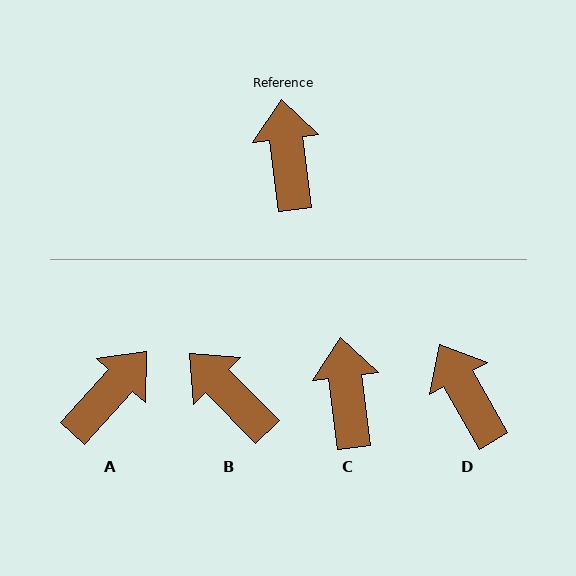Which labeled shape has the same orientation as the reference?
C.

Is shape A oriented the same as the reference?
No, it is off by about 49 degrees.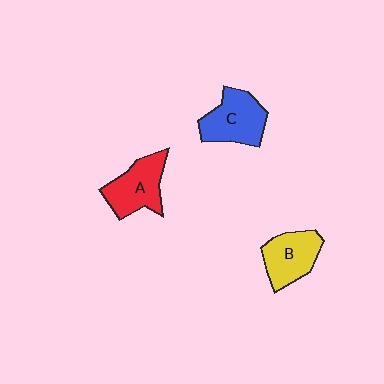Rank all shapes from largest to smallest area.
From largest to smallest: C (blue), A (red), B (yellow).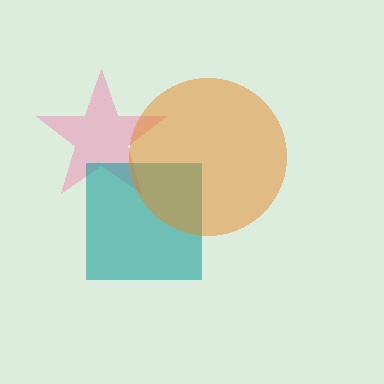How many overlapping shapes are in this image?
There are 3 overlapping shapes in the image.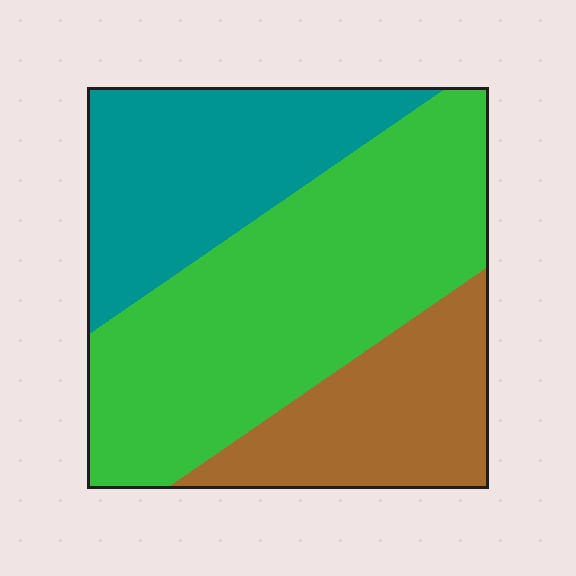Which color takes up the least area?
Brown, at roughly 20%.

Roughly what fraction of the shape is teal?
Teal covers about 30% of the shape.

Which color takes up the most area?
Green, at roughly 50%.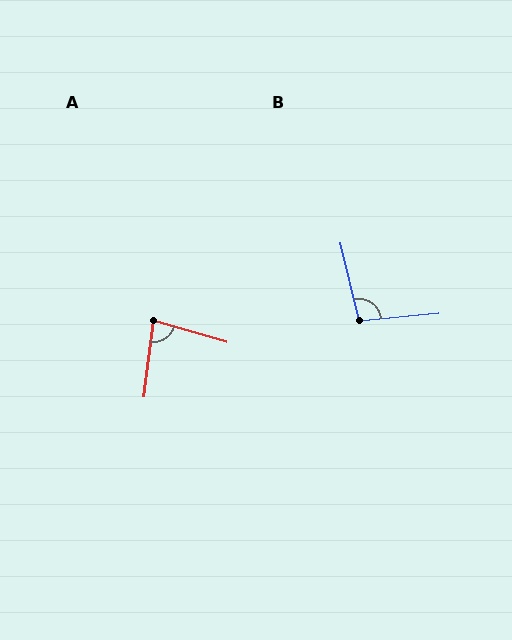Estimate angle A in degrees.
Approximately 80 degrees.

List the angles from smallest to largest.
A (80°), B (98°).